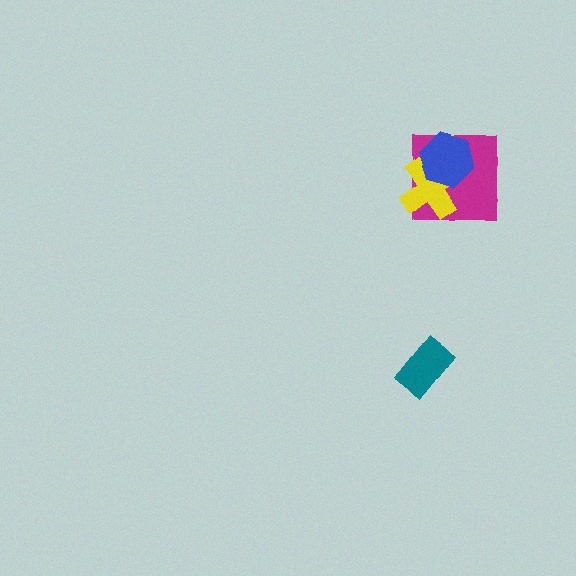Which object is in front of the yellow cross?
The blue hexagon is in front of the yellow cross.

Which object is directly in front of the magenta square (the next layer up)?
The yellow cross is directly in front of the magenta square.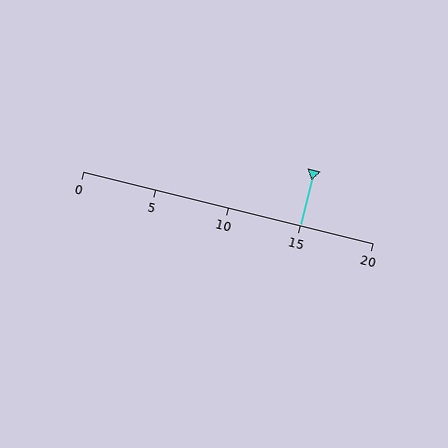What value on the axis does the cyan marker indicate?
The marker indicates approximately 15.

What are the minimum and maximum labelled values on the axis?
The axis runs from 0 to 20.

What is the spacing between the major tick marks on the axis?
The major ticks are spaced 5 apart.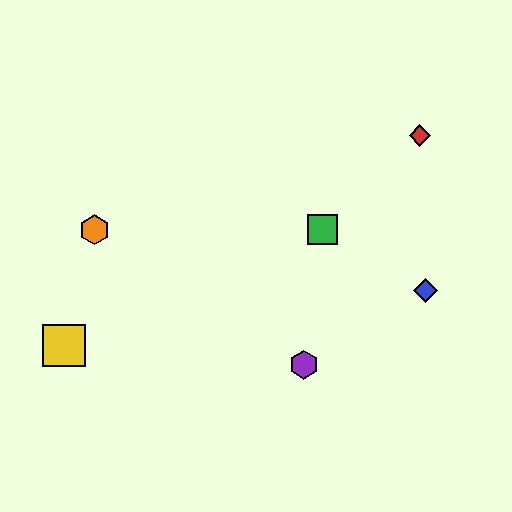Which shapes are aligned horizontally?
The green square, the orange hexagon are aligned horizontally.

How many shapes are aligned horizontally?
2 shapes (the green square, the orange hexagon) are aligned horizontally.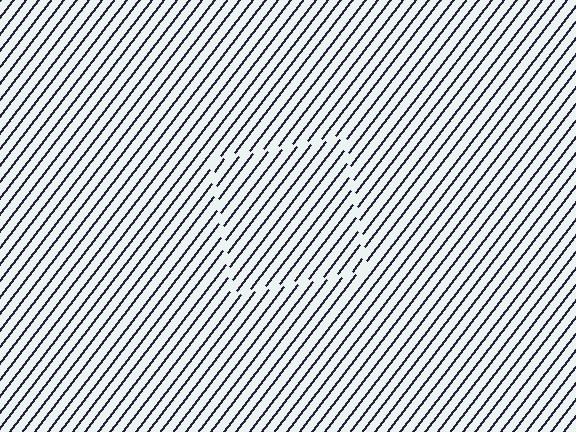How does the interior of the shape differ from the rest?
The interior of the shape contains the same grating, shifted by half a period — the contour is defined by the phase discontinuity where line-ends from the inner and outer gratings abut.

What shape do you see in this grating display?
An illusory square. The interior of the shape contains the same grating, shifted by half a period — the contour is defined by the phase discontinuity where line-ends from the inner and outer gratings abut.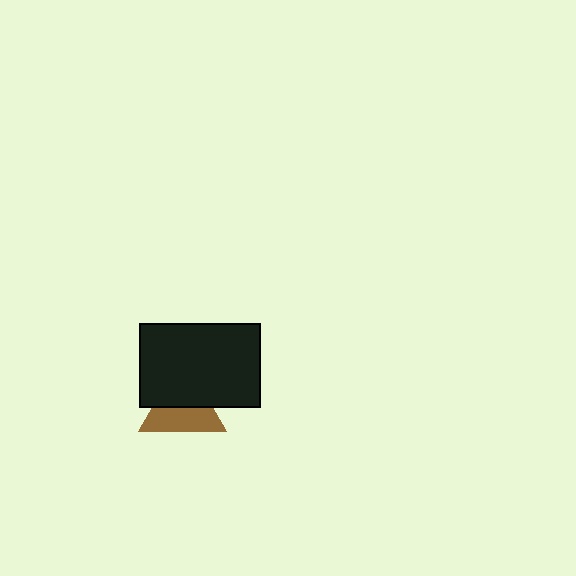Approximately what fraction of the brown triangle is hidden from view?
Roughly 47% of the brown triangle is hidden behind the black rectangle.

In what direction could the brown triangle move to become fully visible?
The brown triangle could move down. That would shift it out from behind the black rectangle entirely.